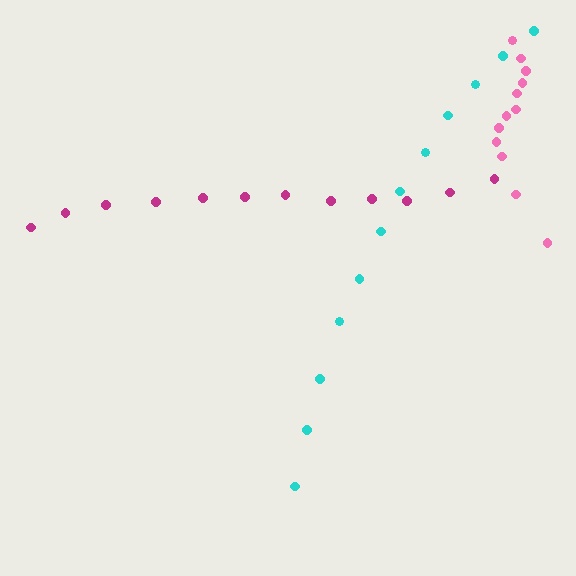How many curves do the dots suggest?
There are 3 distinct paths.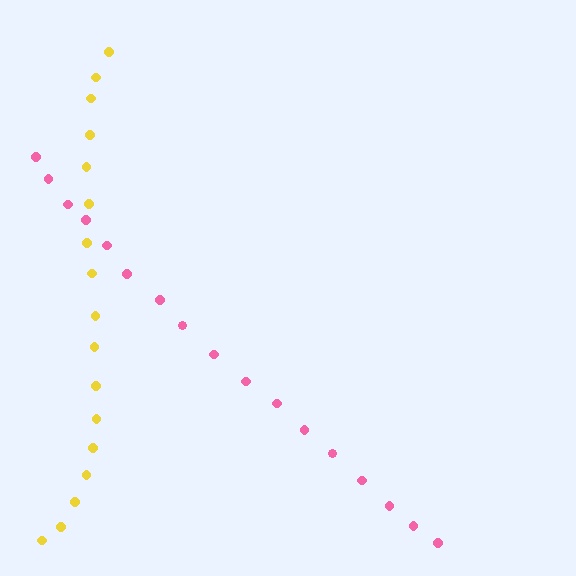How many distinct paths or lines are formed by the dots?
There are 2 distinct paths.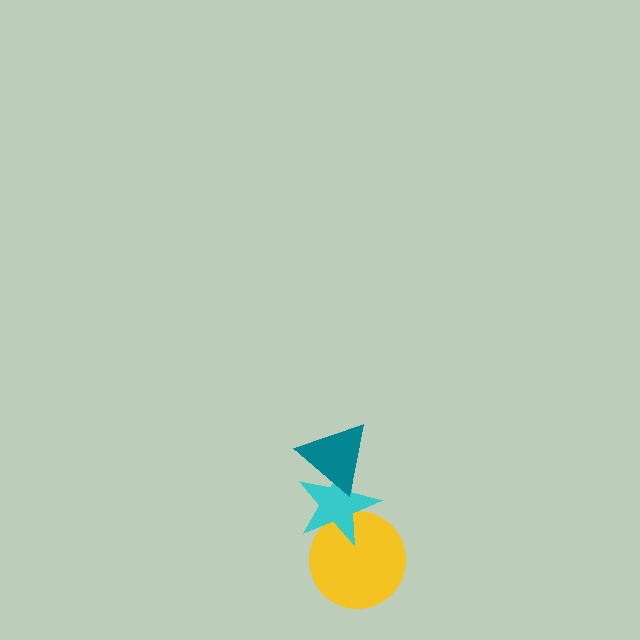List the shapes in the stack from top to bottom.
From top to bottom: the teal triangle, the cyan star, the yellow circle.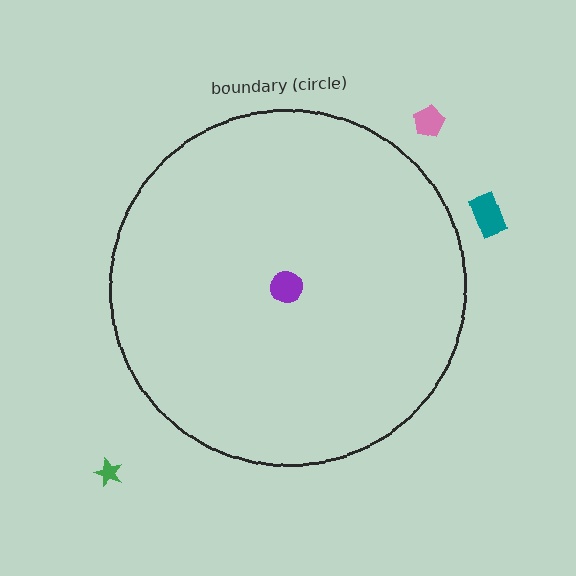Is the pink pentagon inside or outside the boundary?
Outside.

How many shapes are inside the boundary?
1 inside, 3 outside.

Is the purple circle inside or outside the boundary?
Inside.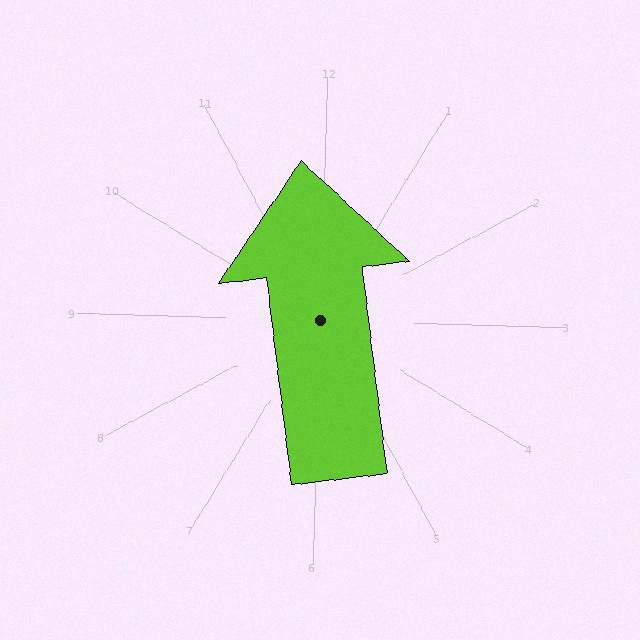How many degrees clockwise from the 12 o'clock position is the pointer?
Approximately 351 degrees.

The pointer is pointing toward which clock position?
Roughly 12 o'clock.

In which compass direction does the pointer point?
North.